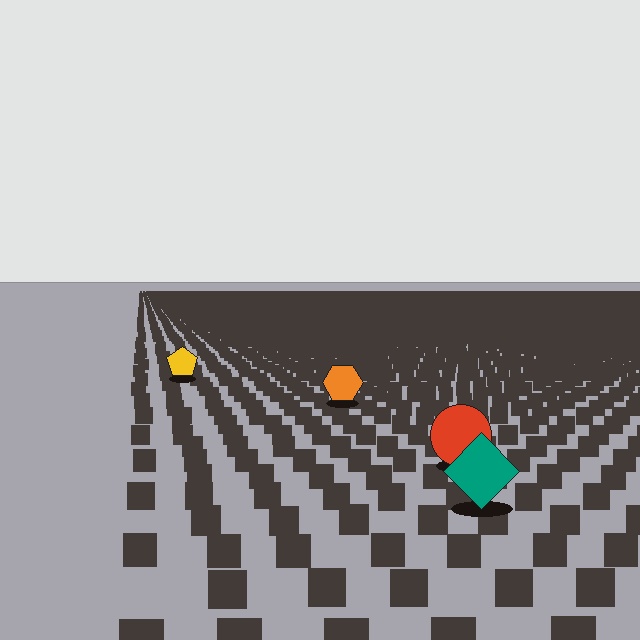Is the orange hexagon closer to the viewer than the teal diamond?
No. The teal diamond is closer — you can tell from the texture gradient: the ground texture is coarser near it.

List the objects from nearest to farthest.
From nearest to farthest: the teal diamond, the red circle, the orange hexagon, the yellow pentagon.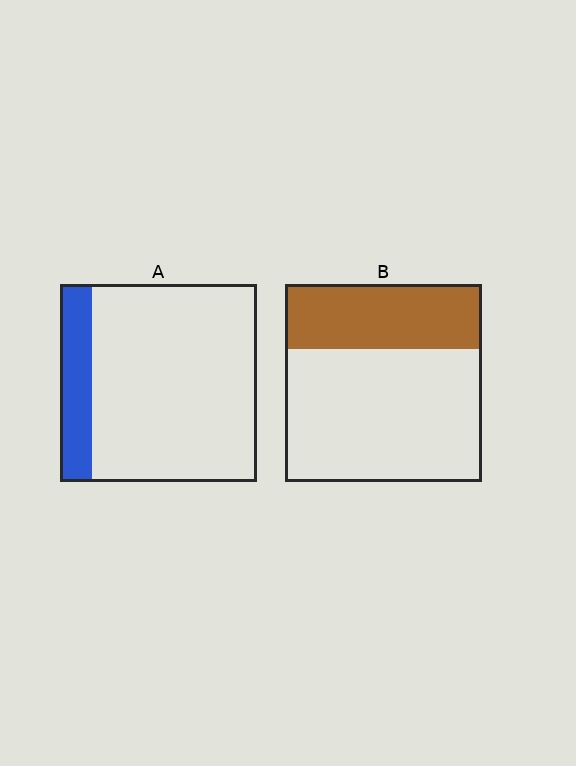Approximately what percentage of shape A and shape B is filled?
A is approximately 15% and B is approximately 35%.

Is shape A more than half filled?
No.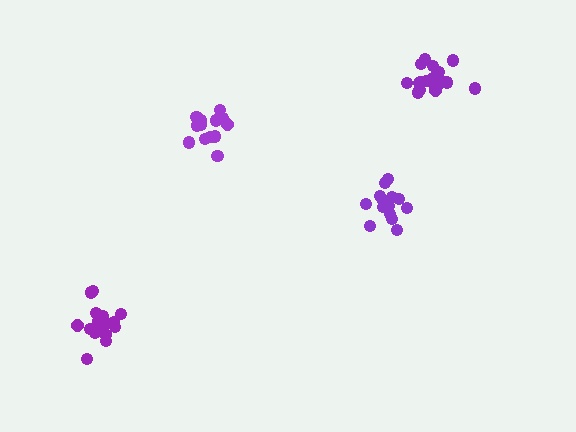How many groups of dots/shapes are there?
There are 4 groups.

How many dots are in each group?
Group 1: 15 dots, Group 2: 16 dots, Group 3: 16 dots, Group 4: 19 dots (66 total).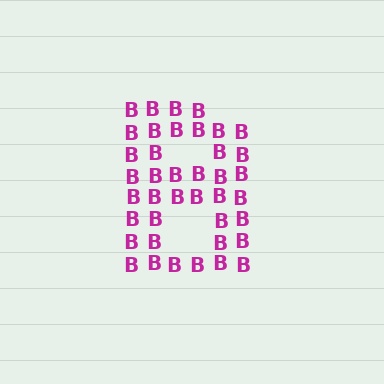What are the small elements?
The small elements are letter B's.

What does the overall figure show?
The overall figure shows the letter B.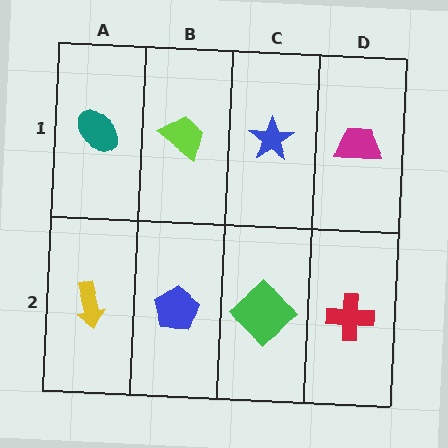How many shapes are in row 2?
4 shapes.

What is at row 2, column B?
A blue pentagon.